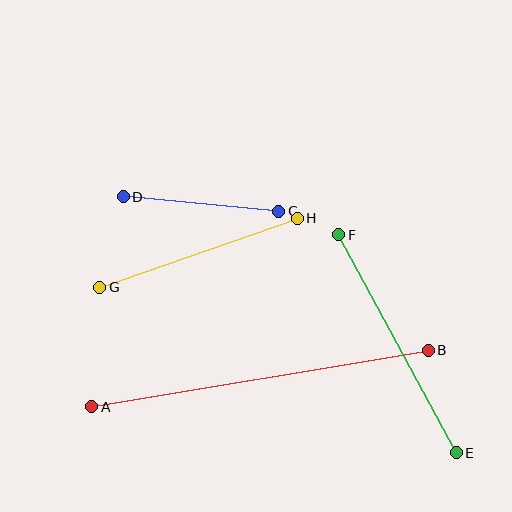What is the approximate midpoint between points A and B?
The midpoint is at approximately (260, 378) pixels.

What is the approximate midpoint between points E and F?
The midpoint is at approximately (398, 344) pixels.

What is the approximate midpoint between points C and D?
The midpoint is at approximately (201, 204) pixels.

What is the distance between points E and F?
The distance is approximately 248 pixels.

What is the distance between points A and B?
The distance is approximately 341 pixels.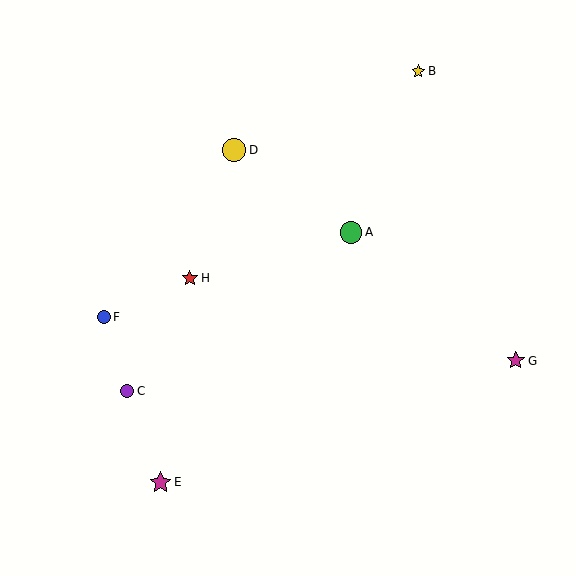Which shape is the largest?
The yellow circle (labeled D) is the largest.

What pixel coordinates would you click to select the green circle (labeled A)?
Click at (351, 232) to select the green circle A.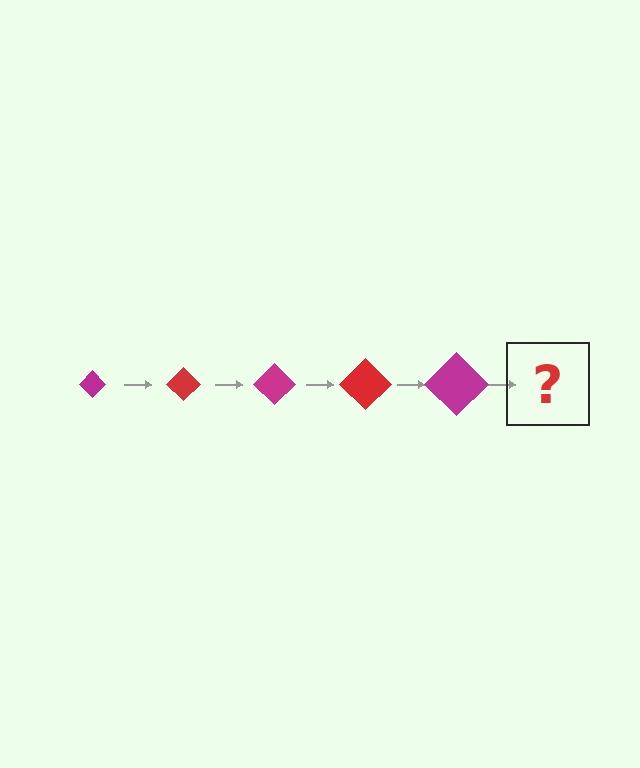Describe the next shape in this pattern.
It should be a red diamond, larger than the previous one.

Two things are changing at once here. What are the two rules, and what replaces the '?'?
The two rules are that the diamond grows larger each step and the color cycles through magenta and red. The '?' should be a red diamond, larger than the previous one.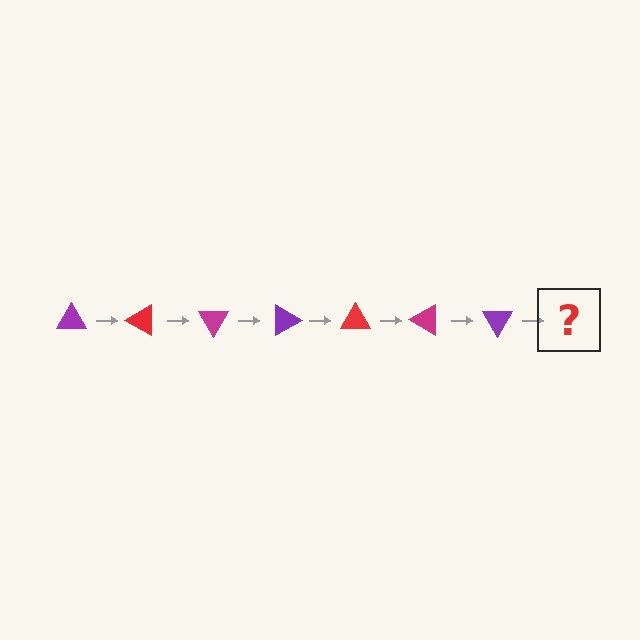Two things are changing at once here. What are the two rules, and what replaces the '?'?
The two rules are that it rotates 30 degrees each step and the color cycles through purple, red, and magenta. The '?' should be a red triangle, rotated 210 degrees from the start.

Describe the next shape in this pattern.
It should be a red triangle, rotated 210 degrees from the start.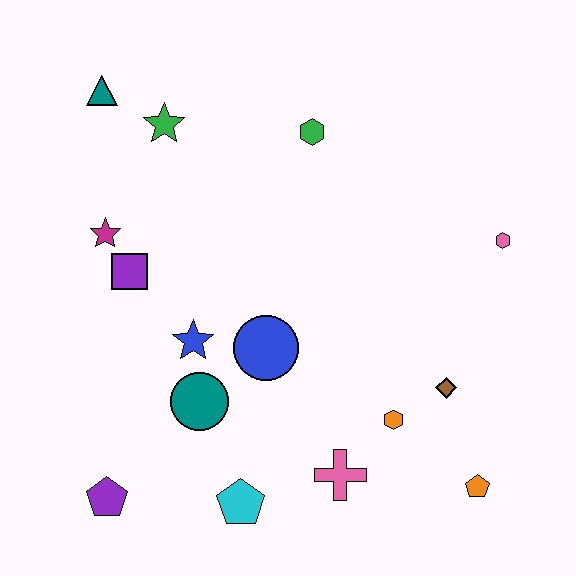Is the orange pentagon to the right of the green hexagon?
Yes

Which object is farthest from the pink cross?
The teal triangle is farthest from the pink cross.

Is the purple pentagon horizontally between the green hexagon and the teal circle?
No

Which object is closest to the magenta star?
The purple square is closest to the magenta star.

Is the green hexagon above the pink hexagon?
Yes